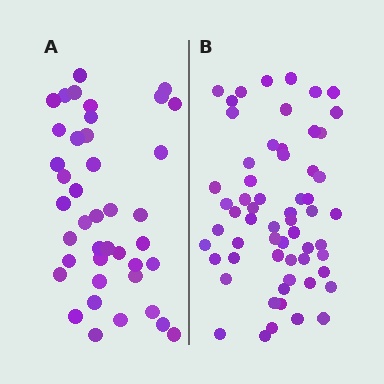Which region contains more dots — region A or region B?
Region B (the right region) has more dots.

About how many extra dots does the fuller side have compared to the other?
Region B has approximately 20 more dots than region A.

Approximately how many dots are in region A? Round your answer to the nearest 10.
About 40 dots. (The exact count is 41, which rounds to 40.)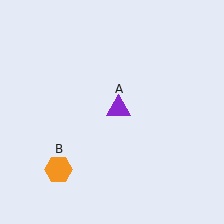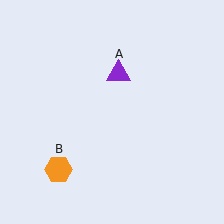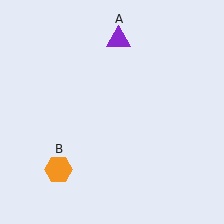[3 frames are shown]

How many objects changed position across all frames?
1 object changed position: purple triangle (object A).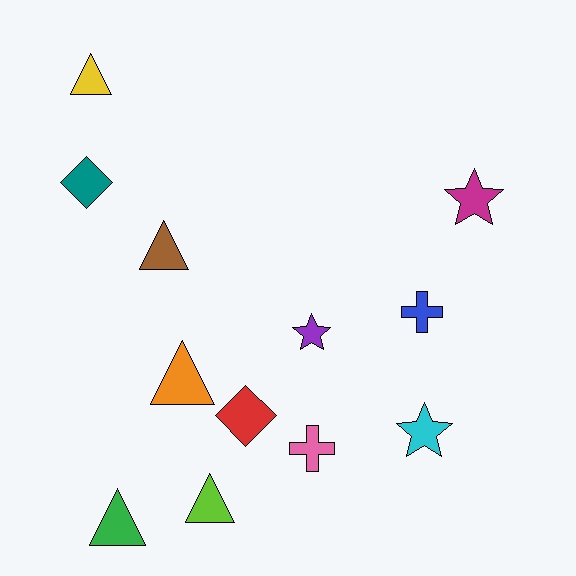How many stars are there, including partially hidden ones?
There are 3 stars.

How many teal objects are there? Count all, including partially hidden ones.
There is 1 teal object.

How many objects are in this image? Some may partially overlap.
There are 12 objects.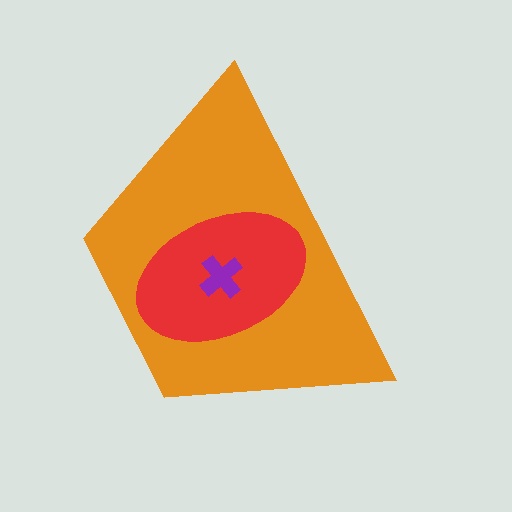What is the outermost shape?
The orange trapezoid.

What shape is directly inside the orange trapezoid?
The red ellipse.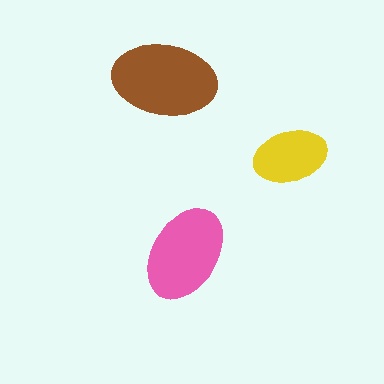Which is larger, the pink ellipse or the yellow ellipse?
The pink one.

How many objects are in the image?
There are 3 objects in the image.